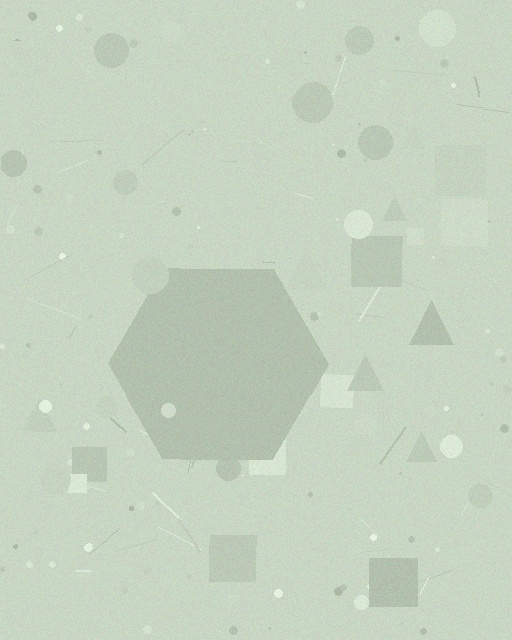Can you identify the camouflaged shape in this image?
The camouflaged shape is a hexagon.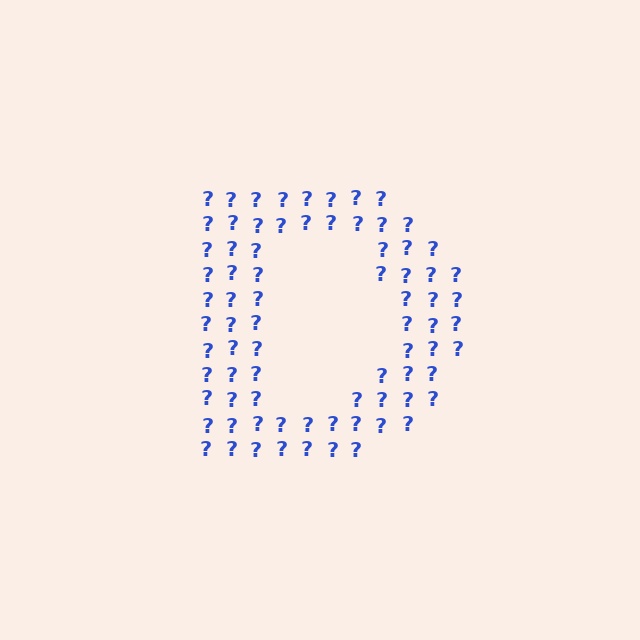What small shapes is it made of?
It is made of small question marks.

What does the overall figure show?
The overall figure shows the letter D.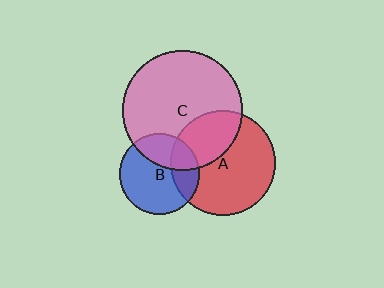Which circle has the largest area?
Circle C (pink).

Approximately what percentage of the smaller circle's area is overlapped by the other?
Approximately 35%.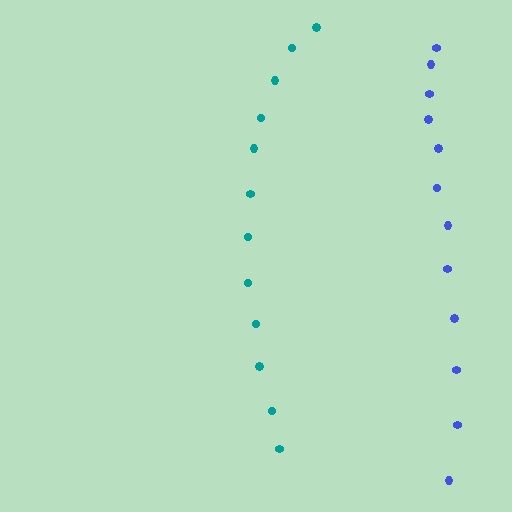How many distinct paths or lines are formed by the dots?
There are 2 distinct paths.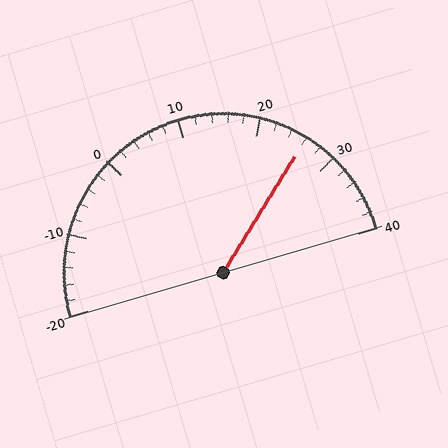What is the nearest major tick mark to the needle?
The nearest major tick mark is 30.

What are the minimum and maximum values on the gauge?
The gauge ranges from -20 to 40.